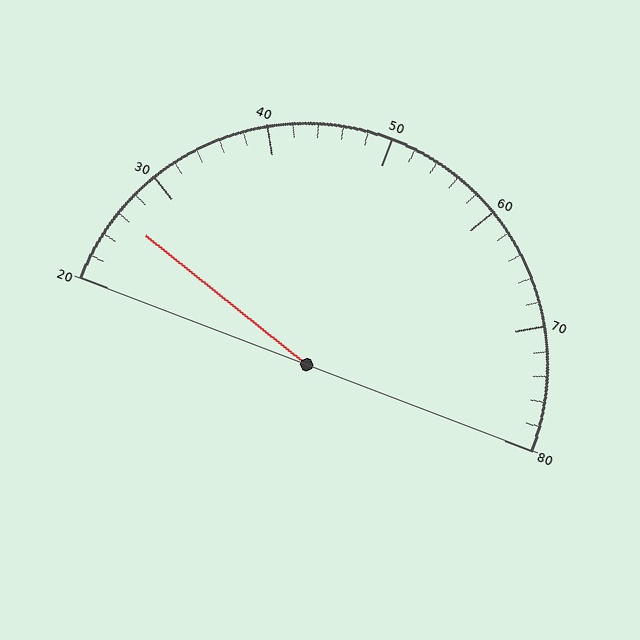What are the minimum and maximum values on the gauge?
The gauge ranges from 20 to 80.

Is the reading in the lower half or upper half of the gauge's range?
The reading is in the lower half of the range (20 to 80).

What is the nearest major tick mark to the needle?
The nearest major tick mark is 30.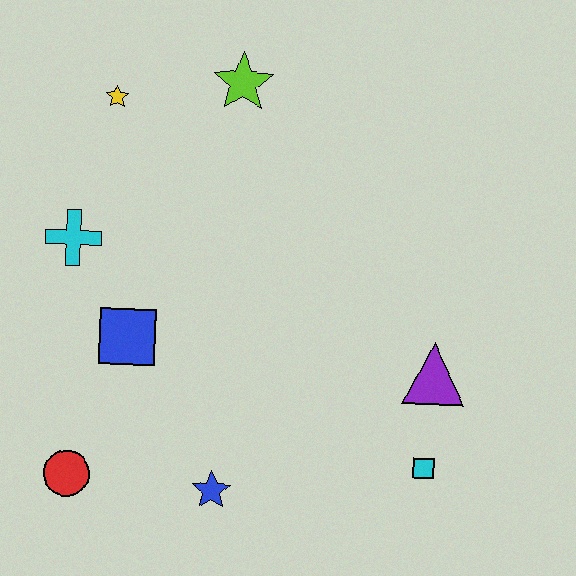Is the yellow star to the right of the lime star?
No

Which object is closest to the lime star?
The yellow star is closest to the lime star.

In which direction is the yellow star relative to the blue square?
The yellow star is above the blue square.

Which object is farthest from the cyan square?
The yellow star is farthest from the cyan square.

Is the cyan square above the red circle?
Yes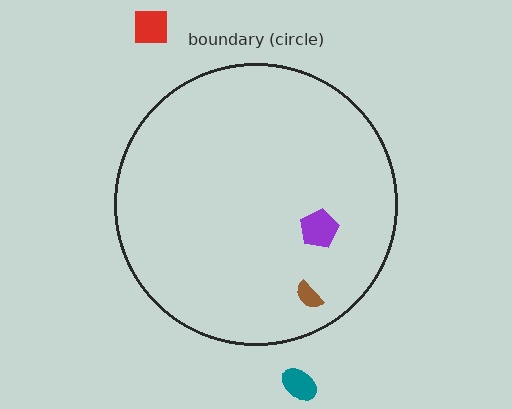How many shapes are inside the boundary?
2 inside, 2 outside.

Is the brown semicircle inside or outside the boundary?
Inside.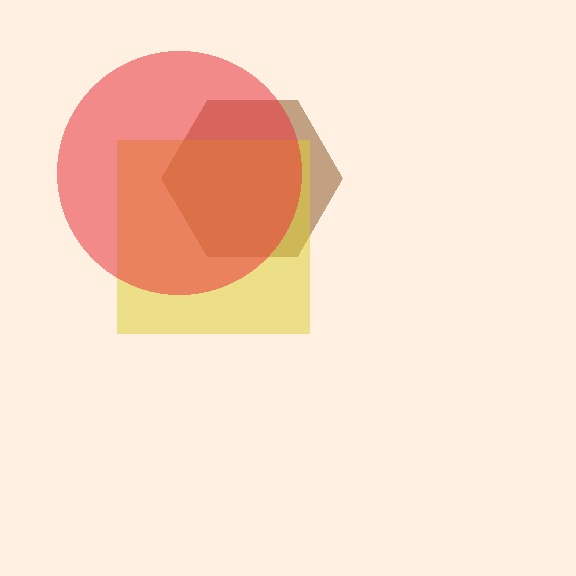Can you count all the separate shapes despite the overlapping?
Yes, there are 3 separate shapes.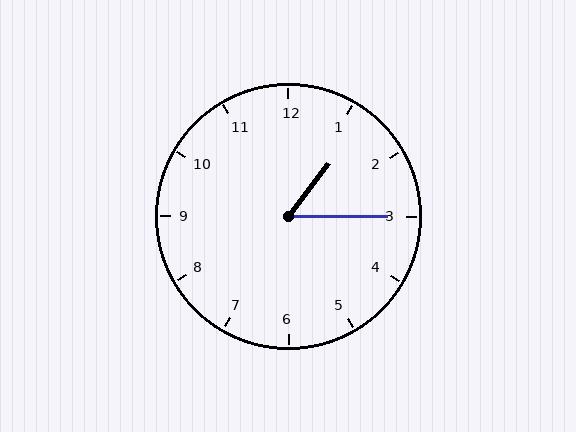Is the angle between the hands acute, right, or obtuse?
It is acute.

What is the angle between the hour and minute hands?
Approximately 52 degrees.